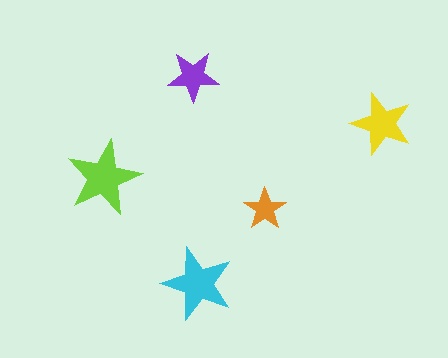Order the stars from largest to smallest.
the lime one, the cyan one, the yellow one, the purple one, the orange one.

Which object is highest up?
The purple star is topmost.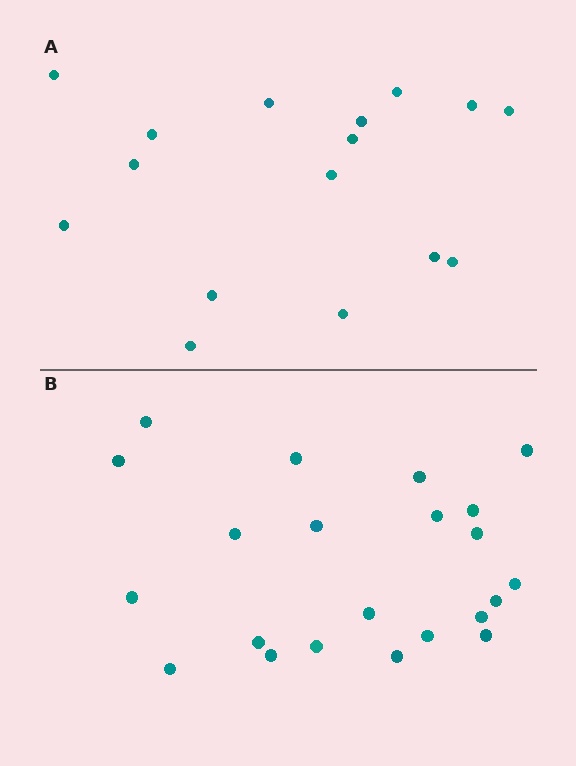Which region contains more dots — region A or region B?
Region B (the bottom region) has more dots.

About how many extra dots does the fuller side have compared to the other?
Region B has about 6 more dots than region A.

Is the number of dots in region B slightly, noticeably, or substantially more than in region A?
Region B has noticeably more, but not dramatically so. The ratio is roughly 1.4 to 1.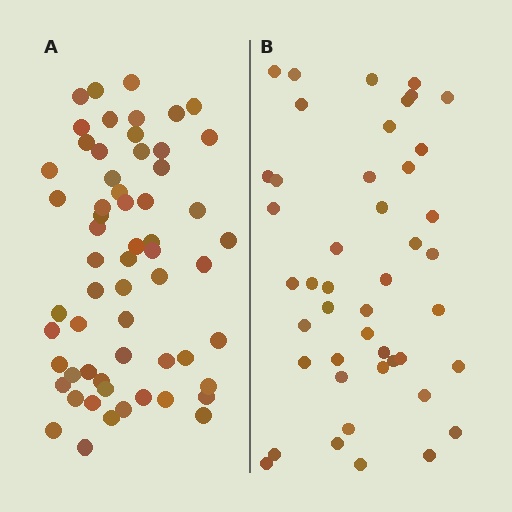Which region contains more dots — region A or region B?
Region A (the left region) has more dots.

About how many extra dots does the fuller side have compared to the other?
Region A has approximately 15 more dots than region B.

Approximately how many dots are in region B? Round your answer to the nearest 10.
About 40 dots. (The exact count is 45, which rounds to 40.)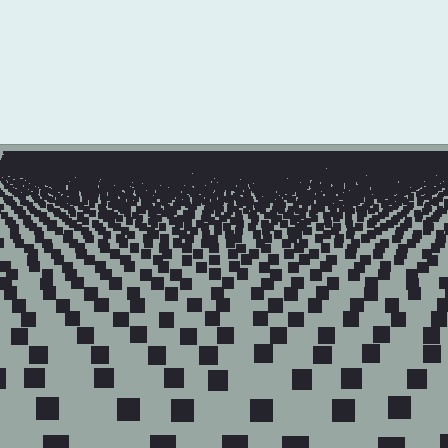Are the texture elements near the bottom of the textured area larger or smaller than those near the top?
Larger. Near the bottom, elements are closer to the viewer and appear at a bigger on-screen size.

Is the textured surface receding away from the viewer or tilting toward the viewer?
The surface is receding away from the viewer. Texture elements get smaller and denser toward the top.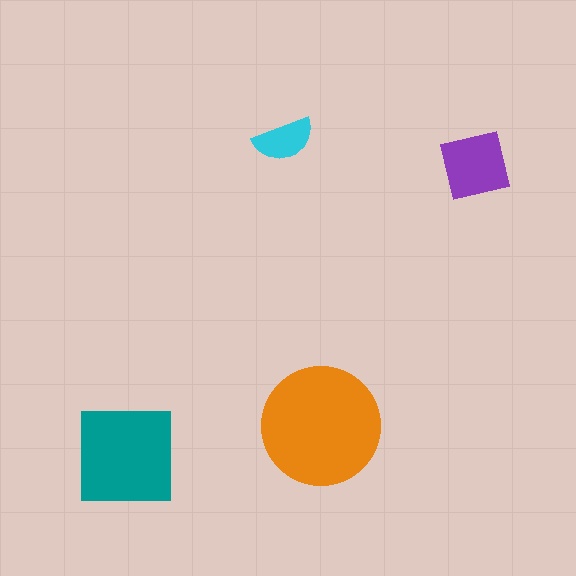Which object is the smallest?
The cyan semicircle.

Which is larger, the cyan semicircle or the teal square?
The teal square.